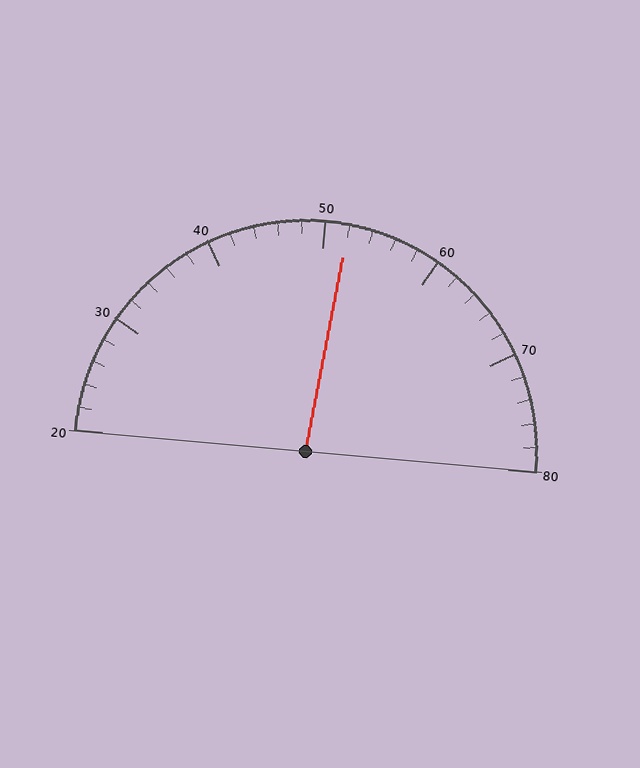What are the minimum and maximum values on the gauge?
The gauge ranges from 20 to 80.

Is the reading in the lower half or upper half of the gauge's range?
The reading is in the upper half of the range (20 to 80).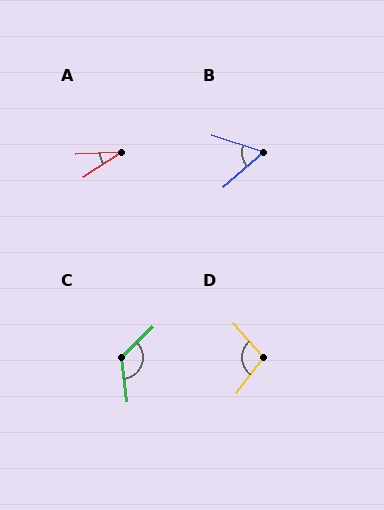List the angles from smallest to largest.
A (31°), B (59°), D (102°), C (129°).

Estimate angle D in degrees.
Approximately 102 degrees.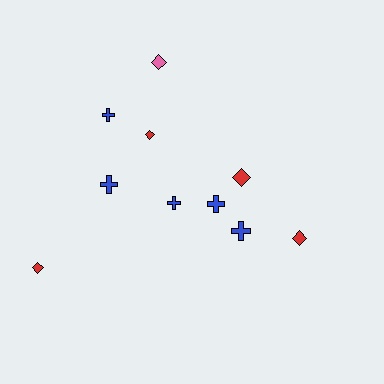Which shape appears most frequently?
Diamond, with 5 objects.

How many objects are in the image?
There are 10 objects.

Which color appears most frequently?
Blue, with 5 objects.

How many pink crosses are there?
There are no pink crosses.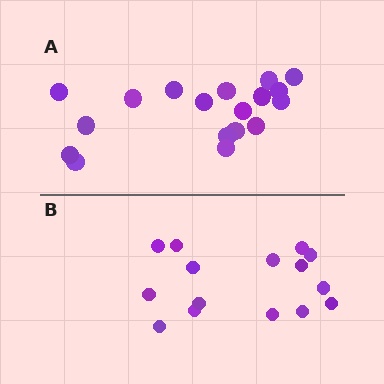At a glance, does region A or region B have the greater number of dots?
Region A (the top region) has more dots.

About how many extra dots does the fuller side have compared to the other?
Region A has just a few more — roughly 2 or 3 more dots than region B.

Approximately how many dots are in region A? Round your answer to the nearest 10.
About 20 dots. (The exact count is 18, which rounds to 20.)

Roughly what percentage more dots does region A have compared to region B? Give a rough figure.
About 20% more.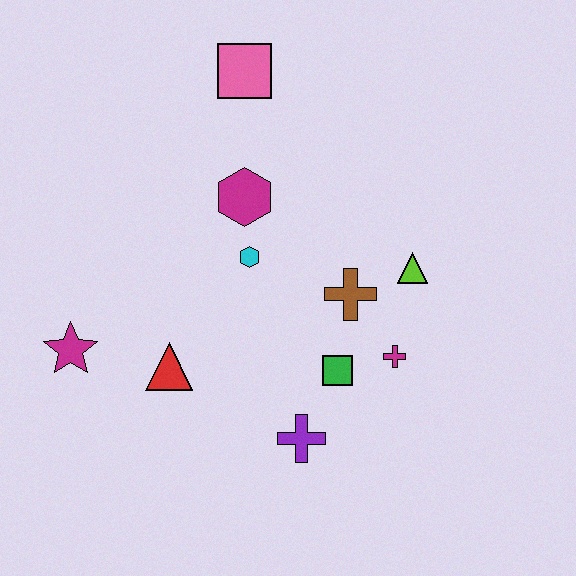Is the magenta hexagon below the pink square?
Yes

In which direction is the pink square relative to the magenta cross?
The pink square is above the magenta cross.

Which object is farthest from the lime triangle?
The magenta star is farthest from the lime triangle.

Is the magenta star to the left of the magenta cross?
Yes